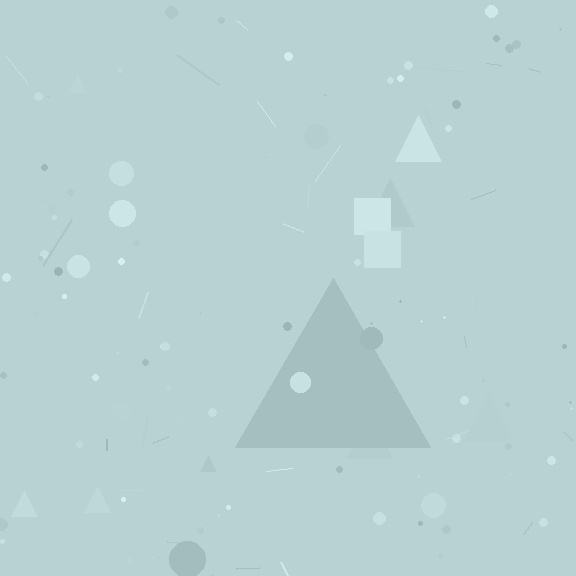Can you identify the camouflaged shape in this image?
The camouflaged shape is a triangle.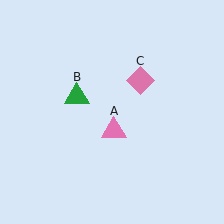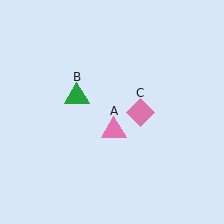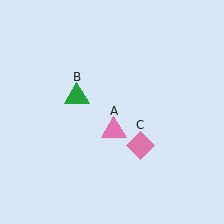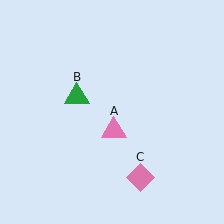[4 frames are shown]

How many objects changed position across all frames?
1 object changed position: pink diamond (object C).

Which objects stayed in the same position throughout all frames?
Pink triangle (object A) and green triangle (object B) remained stationary.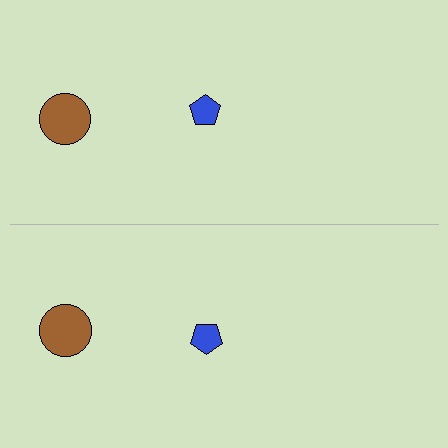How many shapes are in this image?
There are 4 shapes in this image.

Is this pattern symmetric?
Yes, this pattern has bilateral (reflection) symmetry.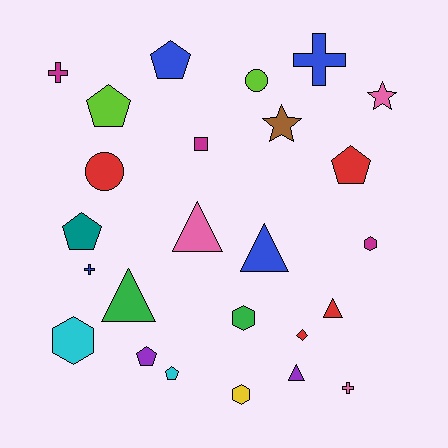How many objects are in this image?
There are 25 objects.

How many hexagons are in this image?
There are 4 hexagons.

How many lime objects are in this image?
There are 2 lime objects.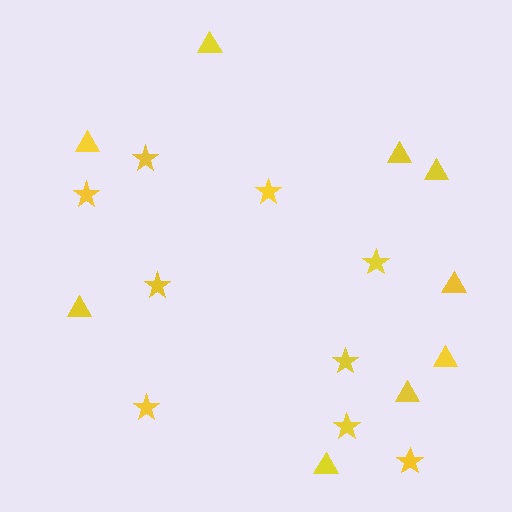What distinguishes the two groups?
There are 2 groups: one group of stars (9) and one group of triangles (9).